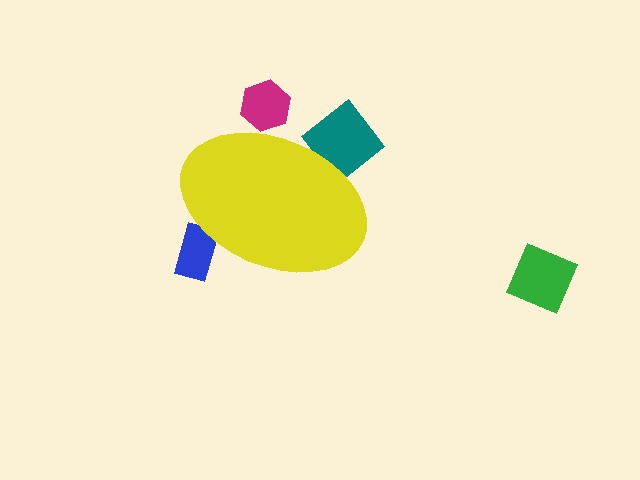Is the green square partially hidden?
No, the green square is fully visible.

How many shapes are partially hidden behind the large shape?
3 shapes are partially hidden.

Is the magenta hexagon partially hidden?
Yes, the magenta hexagon is partially hidden behind the yellow ellipse.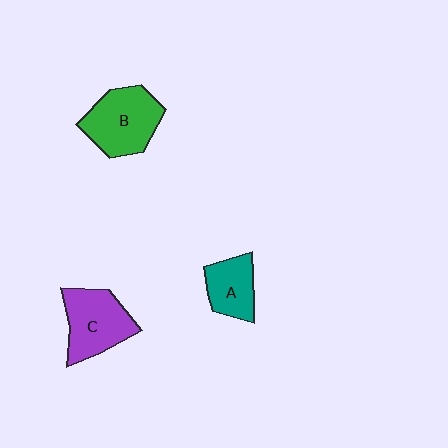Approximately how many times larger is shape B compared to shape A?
Approximately 1.6 times.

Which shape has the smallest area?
Shape A (teal).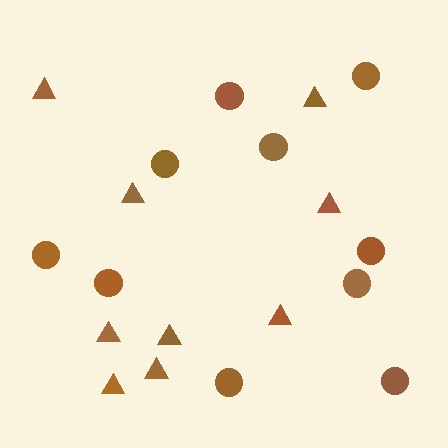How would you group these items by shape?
There are 2 groups: one group of triangles (9) and one group of circles (10).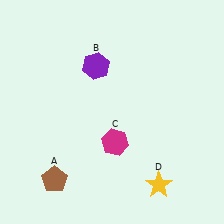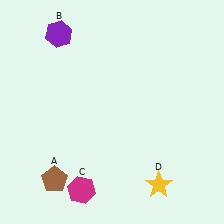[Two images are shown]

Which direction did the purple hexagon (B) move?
The purple hexagon (B) moved left.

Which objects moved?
The objects that moved are: the purple hexagon (B), the magenta hexagon (C).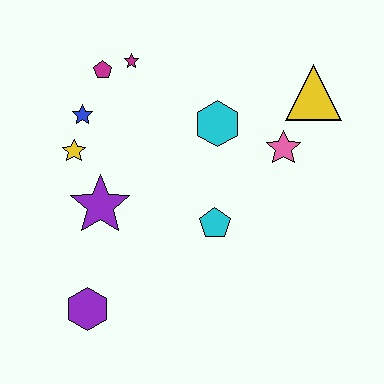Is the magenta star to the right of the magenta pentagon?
Yes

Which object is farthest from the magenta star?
The purple hexagon is farthest from the magenta star.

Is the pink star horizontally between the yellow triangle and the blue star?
Yes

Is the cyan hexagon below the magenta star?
Yes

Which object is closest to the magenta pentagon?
The magenta star is closest to the magenta pentagon.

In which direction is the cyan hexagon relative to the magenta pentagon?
The cyan hexagon is to the right of the magenta pentagon.